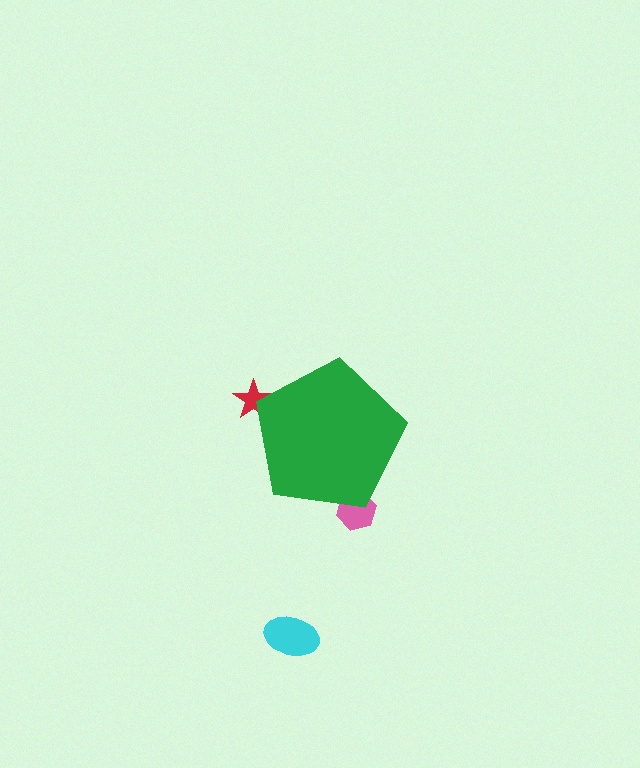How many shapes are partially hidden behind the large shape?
2 shapes are partially hidden.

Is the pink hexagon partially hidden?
Yes, the pink hexagon is partially hidden behind the green pentagon.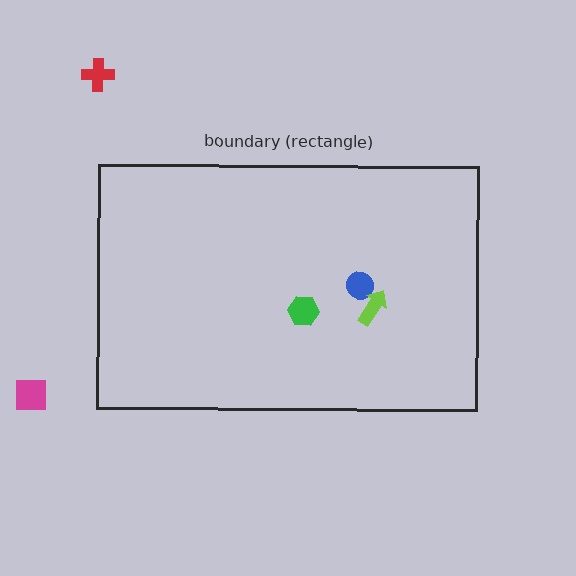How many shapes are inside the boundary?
3 inside, 2 outside.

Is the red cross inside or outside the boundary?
Outside.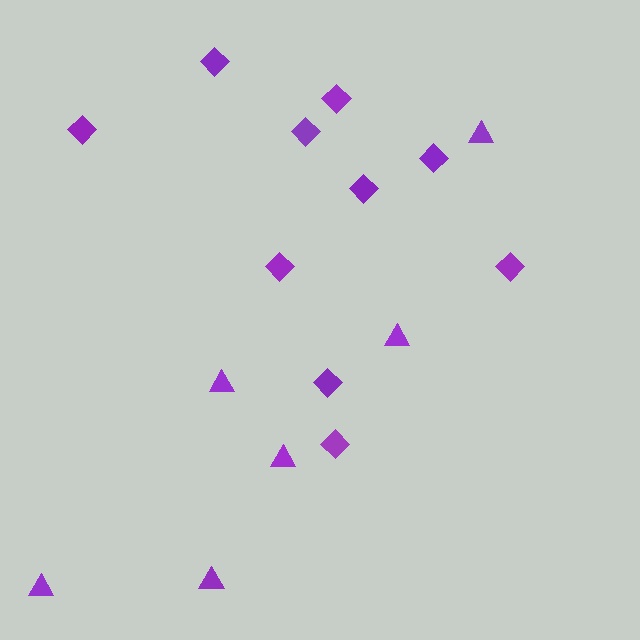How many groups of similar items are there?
There are 2 groups: one group of triangles (6) and one group of diamonds (10).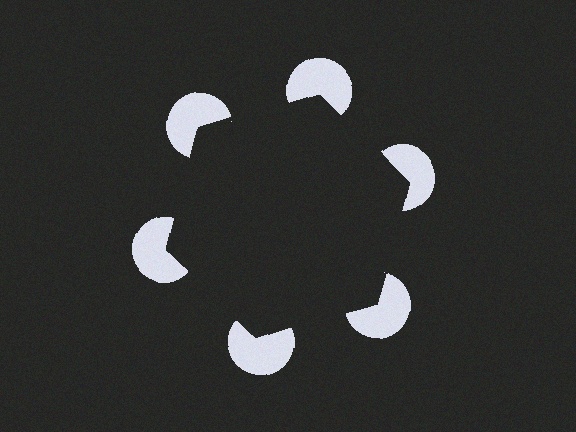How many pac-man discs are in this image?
There are 6 — one at each vertex of the illusory hexagon.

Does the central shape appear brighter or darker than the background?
It typically appears slightly darker than the background, even though no actual brightness change is drawn.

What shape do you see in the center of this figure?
An illusory hexagon — its edges are inferred from the aligned wedge cuts in the pac-man discs, not physically drawn.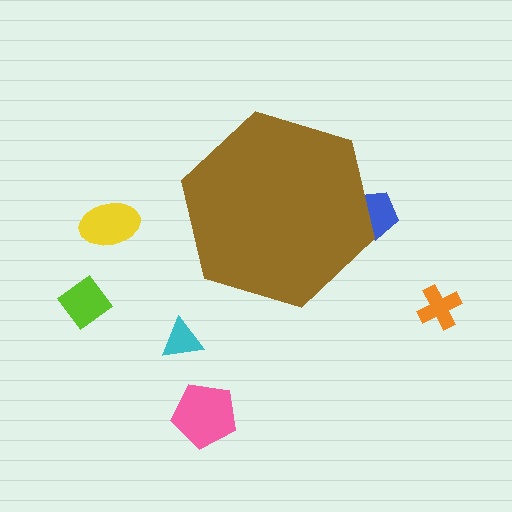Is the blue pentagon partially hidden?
Yes, the blue pentagon is partially hidden behind the brown hexagon.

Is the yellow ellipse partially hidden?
No, the yellow ellipse is fully visible.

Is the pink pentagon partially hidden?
No, the pink pentagon is fully visible.